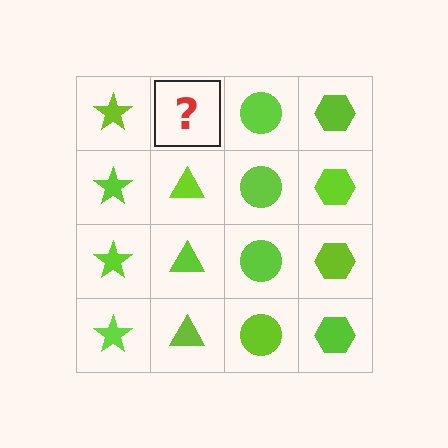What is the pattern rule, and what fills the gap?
The rule is that each column has a consistent shape. The gap should be filled with a lime triangle.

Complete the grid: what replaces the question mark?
The question mark should be replaced with a lime triangle.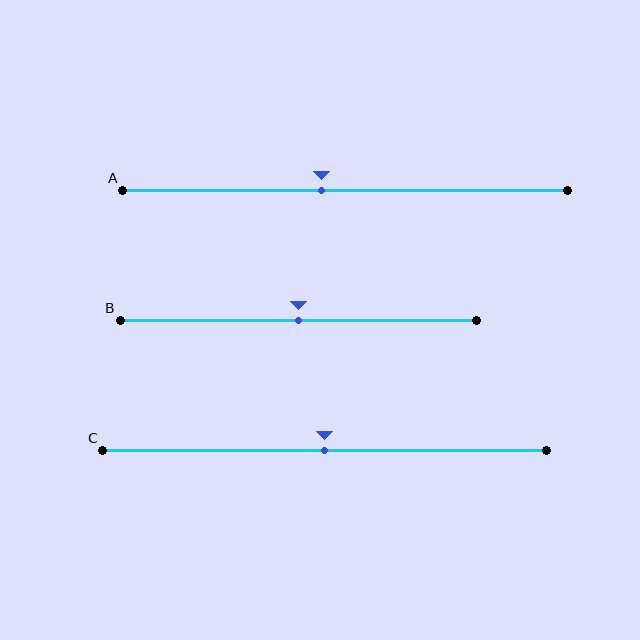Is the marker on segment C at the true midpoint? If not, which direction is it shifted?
Yes, the marker on segment C is at the true midpoint.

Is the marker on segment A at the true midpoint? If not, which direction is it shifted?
No, the marker on segment A is shifted to the left by about 5% of the segment length.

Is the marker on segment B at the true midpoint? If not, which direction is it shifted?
Yes, the marker on segment B is at the true midpoint.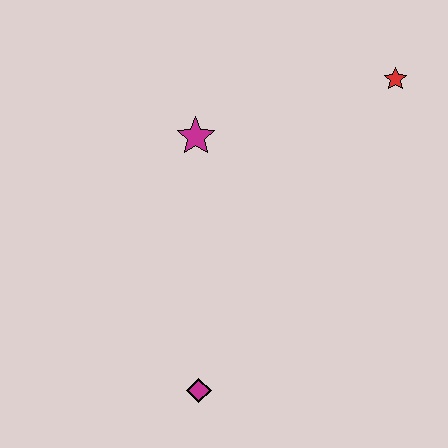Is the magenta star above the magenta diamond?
Yes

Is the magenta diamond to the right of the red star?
No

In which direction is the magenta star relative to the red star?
The magenta star is to the left of the red star.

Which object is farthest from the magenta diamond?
The red star is farthest from the magenta diamond.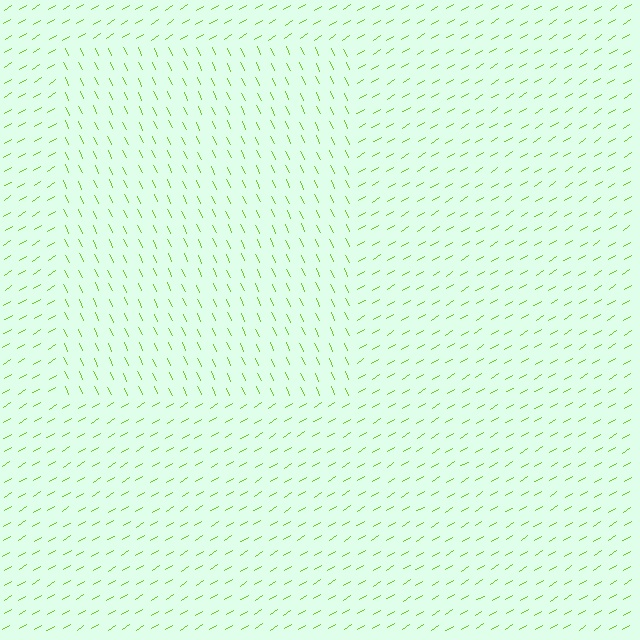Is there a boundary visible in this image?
Yes, there is a texture boundary formed by a change in line orientation.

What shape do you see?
I see a rectangle.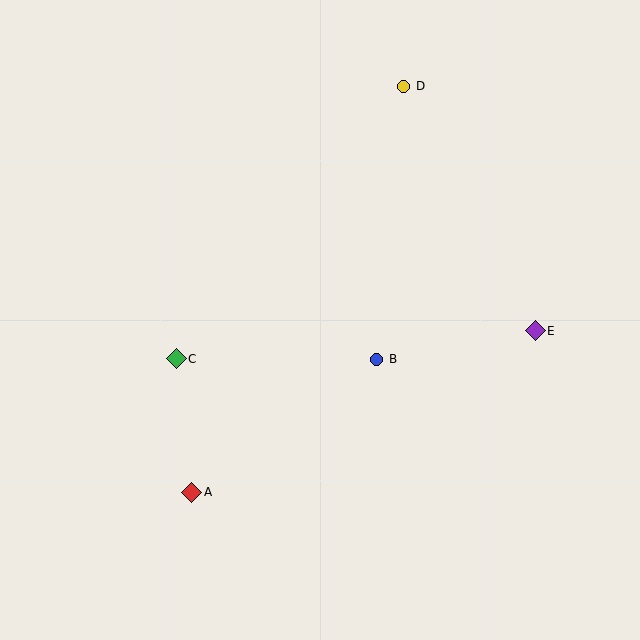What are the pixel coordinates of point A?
Point A is at (192, 492).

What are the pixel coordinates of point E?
Point E is at (535, 331).